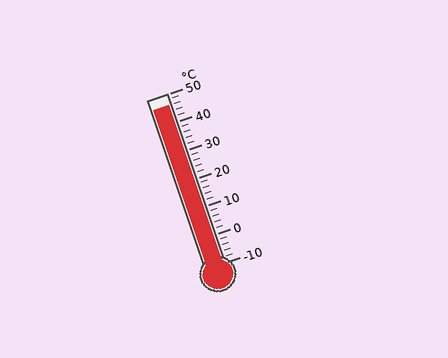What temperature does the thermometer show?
The thermometer shows approximately 46°C.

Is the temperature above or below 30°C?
The temperature is above 30°C.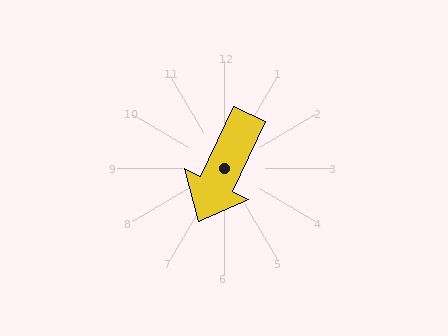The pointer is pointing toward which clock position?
Roughly 7 o'clock.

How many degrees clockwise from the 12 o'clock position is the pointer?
Approximately 206 degrees.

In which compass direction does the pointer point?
Southwest.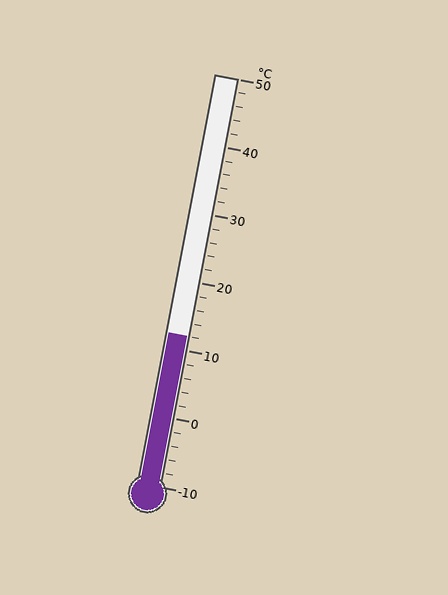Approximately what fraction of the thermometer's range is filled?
The thermometer is filled to approximately 35% of its range.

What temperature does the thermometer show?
The thermometer shows approximately 12°C.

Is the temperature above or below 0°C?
The temperature is above 0°C.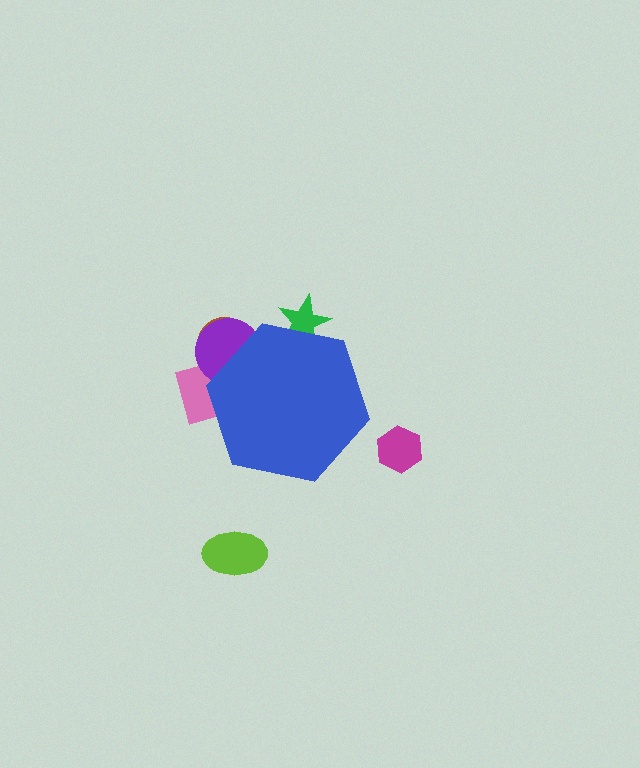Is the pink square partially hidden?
Yes, the pink square is partially hidden behind the blue hexagon.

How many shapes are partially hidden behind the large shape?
4 shapes are partially hidden.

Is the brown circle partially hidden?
Yes, the brown circle is partially hidden behind the blue hexagon.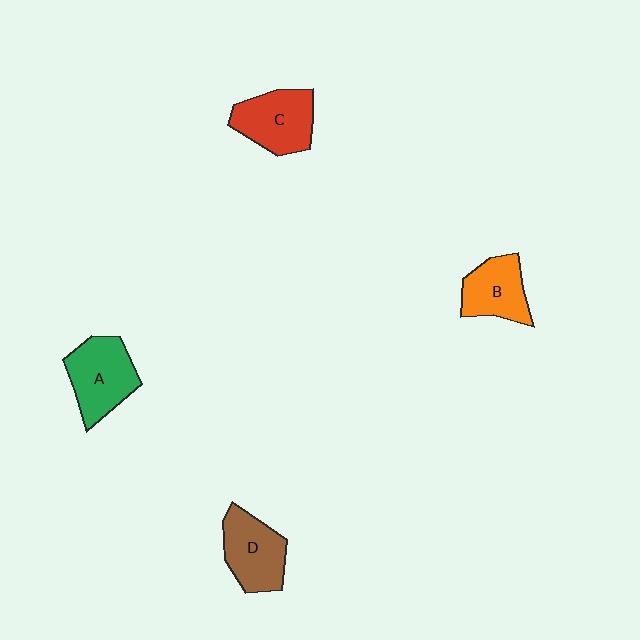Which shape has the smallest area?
Shape B (orange).